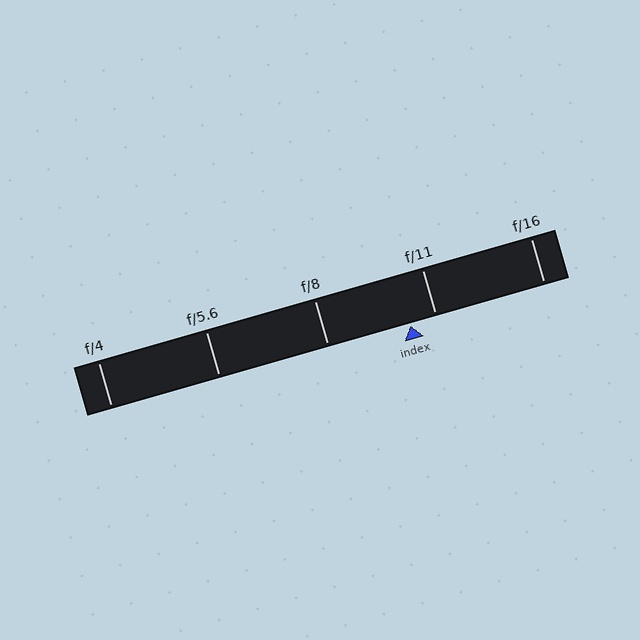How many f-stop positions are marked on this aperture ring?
There are 5 f-stop positions marked.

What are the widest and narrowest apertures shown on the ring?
The widest aperture shown is f/4 and the narrowest is f/16.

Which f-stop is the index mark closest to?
The index mark is closest to f/11.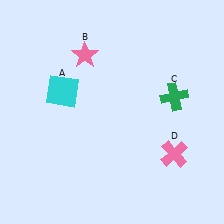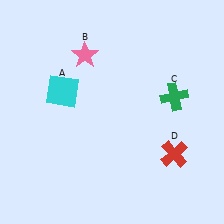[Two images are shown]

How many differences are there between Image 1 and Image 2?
There is 1 difference between the two images.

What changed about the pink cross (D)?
In Image 1, D is pink. In Image 2, it changed to red.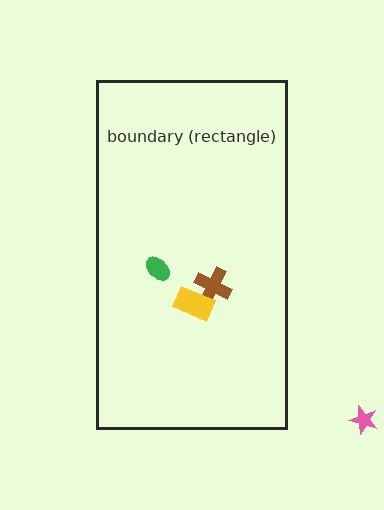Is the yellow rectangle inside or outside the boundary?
Inside.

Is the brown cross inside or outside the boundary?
Inside.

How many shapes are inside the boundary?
3 inside, 1 outside.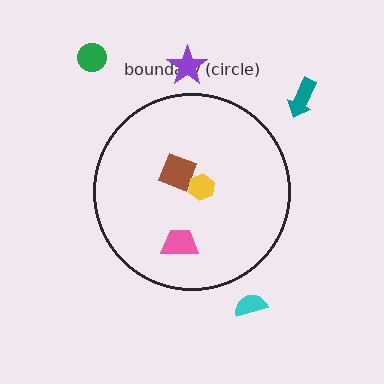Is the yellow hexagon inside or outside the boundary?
Inside.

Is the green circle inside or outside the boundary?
Outside.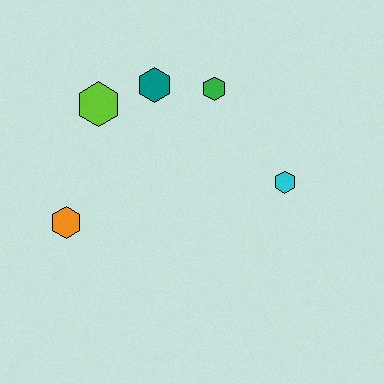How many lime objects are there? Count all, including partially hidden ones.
There is 1 lime object.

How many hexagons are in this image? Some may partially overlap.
There are 5 hexagons.